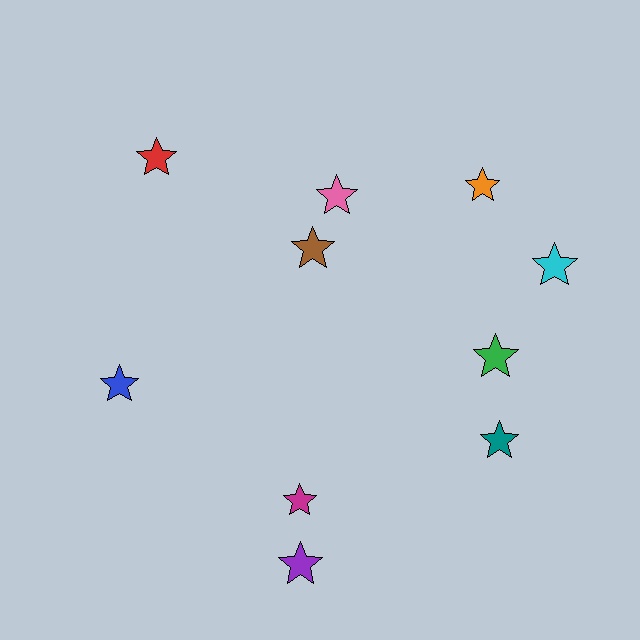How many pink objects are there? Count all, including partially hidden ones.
There is 1 pink object.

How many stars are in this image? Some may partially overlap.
There are 10 stars.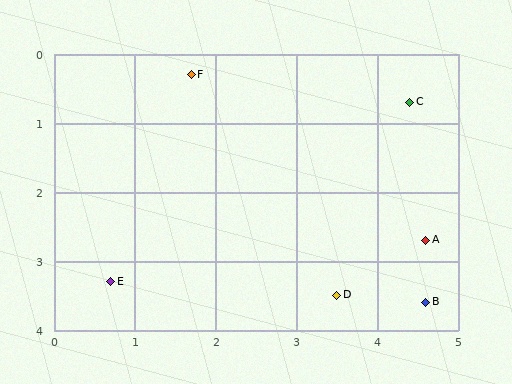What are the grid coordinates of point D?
Point D is at approximately (3.5, 3.5).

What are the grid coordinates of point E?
Point E is at approximately (0.7, 3.3).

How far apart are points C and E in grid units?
Points C and E are about 4.5 grid units apart.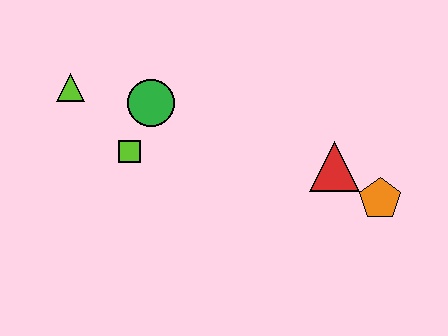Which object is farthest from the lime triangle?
The orange pentagon is farthest from the lime triangle.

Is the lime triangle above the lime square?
Yes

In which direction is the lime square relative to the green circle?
The lime square is below the green circle.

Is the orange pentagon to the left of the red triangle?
No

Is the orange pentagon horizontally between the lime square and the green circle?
No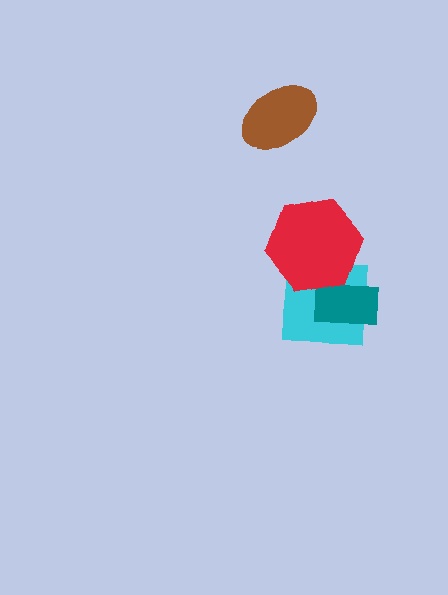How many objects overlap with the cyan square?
2 objects overlap with the cyan square.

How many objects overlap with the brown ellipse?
0 objects overlap with the brown ellipse.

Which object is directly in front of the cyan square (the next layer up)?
The teal rectangle is directly in front of the cyan square.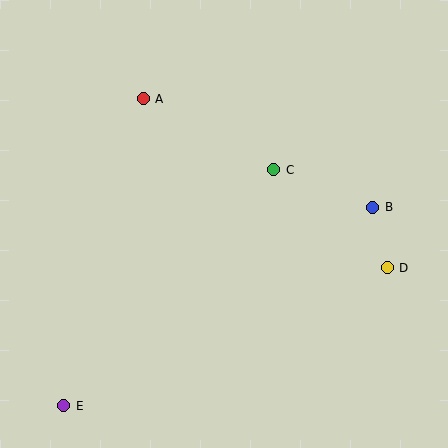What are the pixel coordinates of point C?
Point C is at (274, 170).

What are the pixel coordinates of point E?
Point E is at (64, 406).